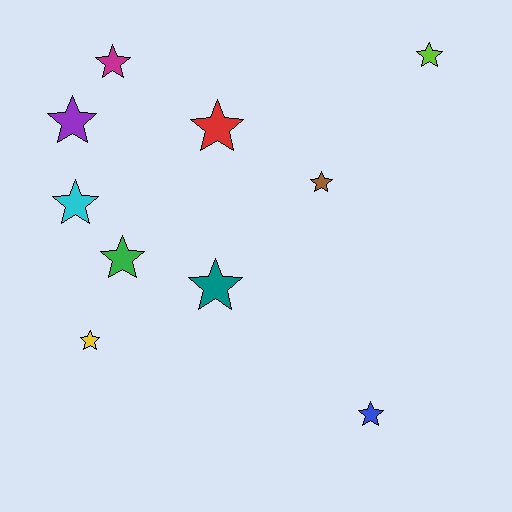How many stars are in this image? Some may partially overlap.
There are 10 stars.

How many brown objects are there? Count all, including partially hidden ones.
There is 1 brown object.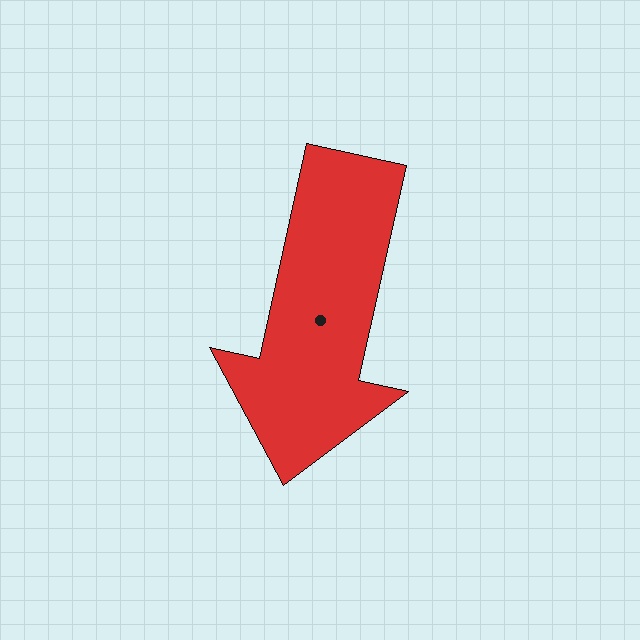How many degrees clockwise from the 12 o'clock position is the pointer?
Approximately 192 degrees.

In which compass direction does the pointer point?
South.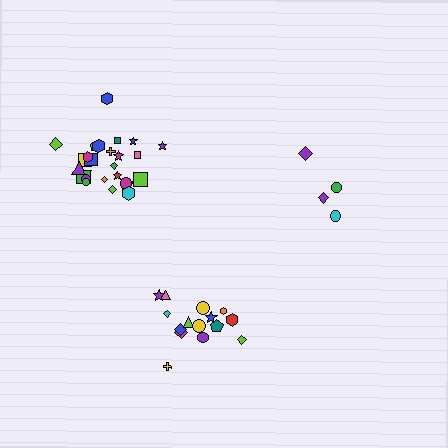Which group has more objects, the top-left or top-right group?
The top-left group.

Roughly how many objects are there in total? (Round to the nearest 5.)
Roughly 45 objects in total.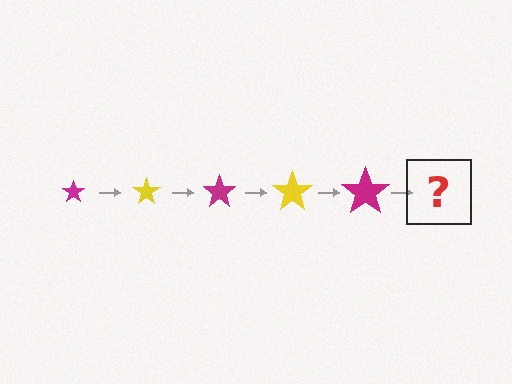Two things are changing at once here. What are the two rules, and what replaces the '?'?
The two rules are that the star grows larger each step and the color cycles through magenta and yellow. The '?' should be a yellow star, larger than the previous one.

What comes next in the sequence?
The next element should be a yellow star, larger than the previous one.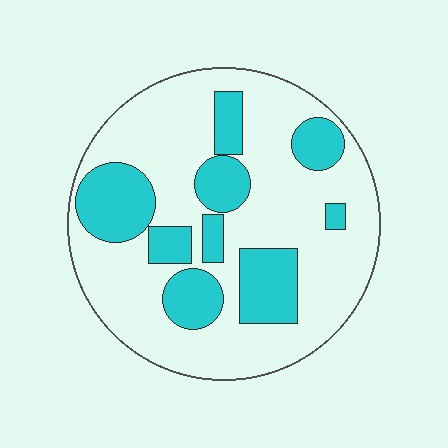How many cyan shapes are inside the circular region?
9.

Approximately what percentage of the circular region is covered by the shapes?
Approximately 30%.